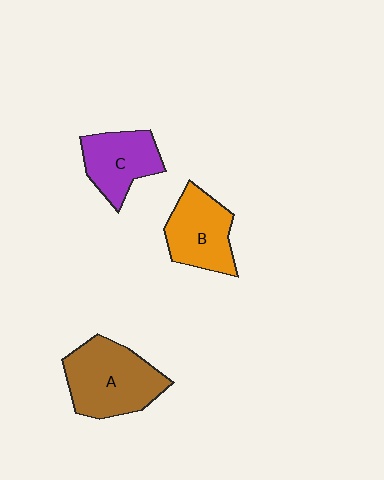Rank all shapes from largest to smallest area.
From largest to smallest: A (brown), B (orange), C (purple).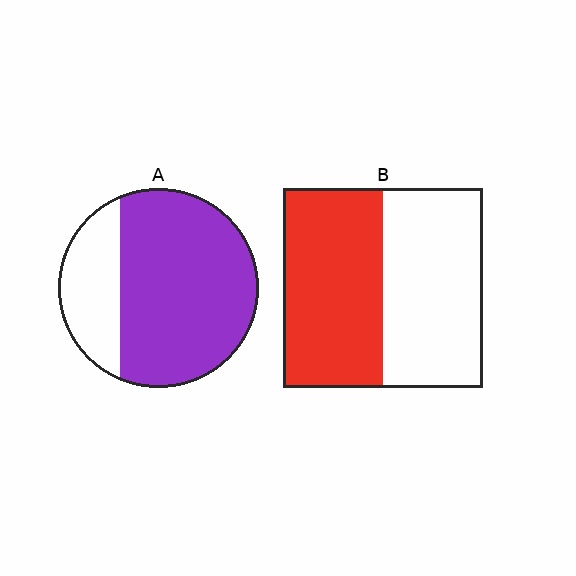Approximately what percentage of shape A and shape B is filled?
A is approximately 75% and B is approximately 50%.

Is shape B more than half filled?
Roughly half.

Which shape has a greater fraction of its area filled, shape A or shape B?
Shape A.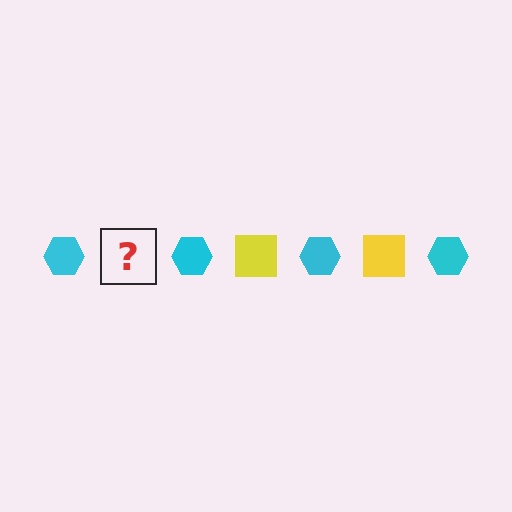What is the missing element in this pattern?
The missing element is a yellow square.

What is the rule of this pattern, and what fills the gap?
The rule is that the pattern alternates between cyan hexagon and yellow square. The gap should be filled with a yellow square.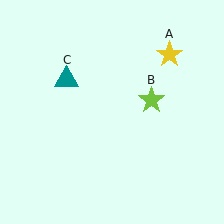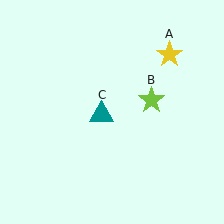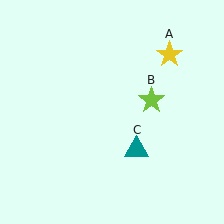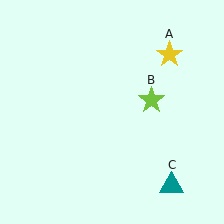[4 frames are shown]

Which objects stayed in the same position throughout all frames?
Yellow star (object A) and lime star (object B) remained stationary.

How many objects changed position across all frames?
1 object changed position: teal triangle (object C).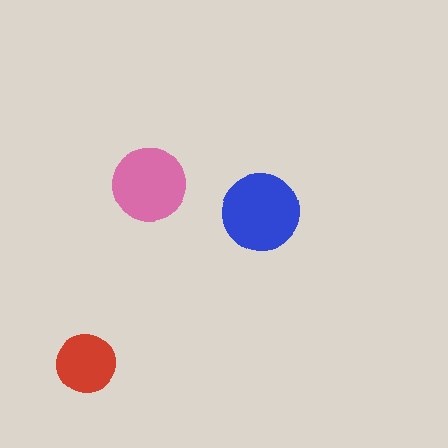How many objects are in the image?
There are 3 objects in the image.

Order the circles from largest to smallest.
the blue one, the pink one, the red one.